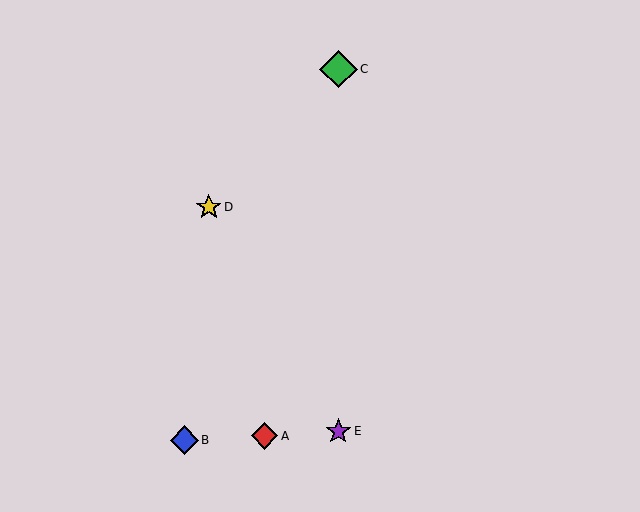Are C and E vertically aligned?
Yes, both are at x≈338.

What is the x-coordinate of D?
Object D is at x≈209.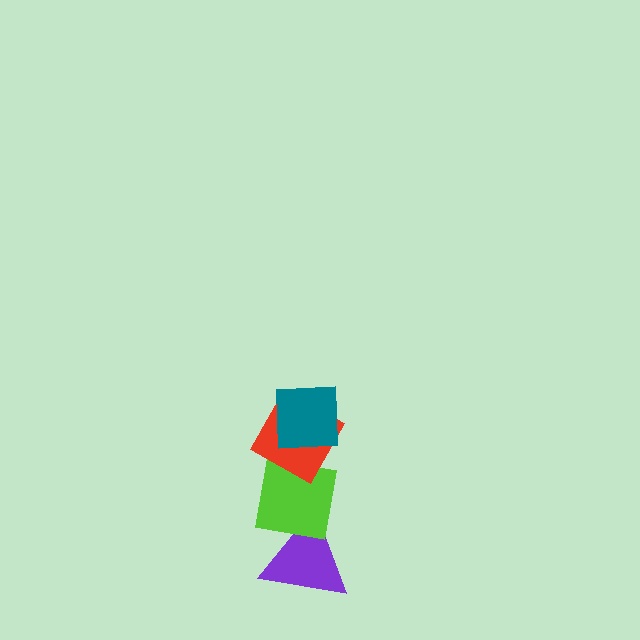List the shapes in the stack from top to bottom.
From top to bottom: the teal square, the red diamond, the lime square, the purple triangle.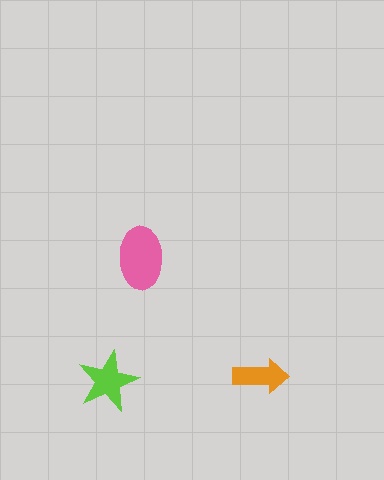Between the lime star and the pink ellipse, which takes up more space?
The pink ellipse.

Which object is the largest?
The pink ellipse.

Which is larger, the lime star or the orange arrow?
The lime star.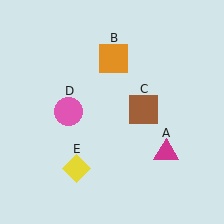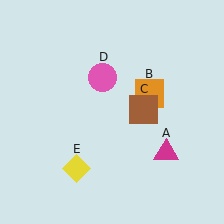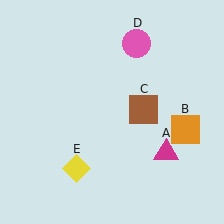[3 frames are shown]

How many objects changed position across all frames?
2 objects changed position: orange square (object B), pink circle (object D).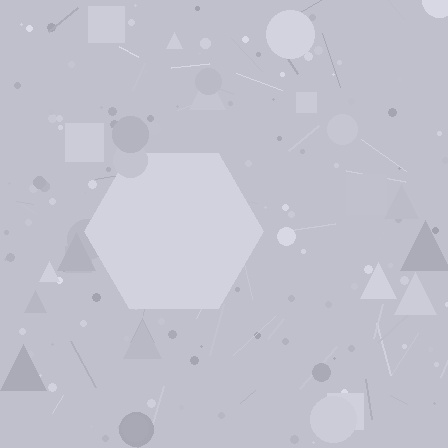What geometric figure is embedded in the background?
A hexagon is embedded in the background.